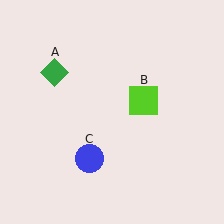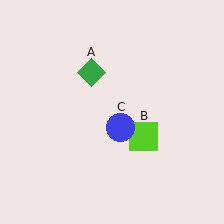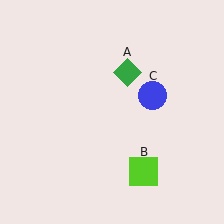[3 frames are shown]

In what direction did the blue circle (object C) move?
The blue circle (object C) moved up and to the right.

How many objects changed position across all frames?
3 objects changed position: green diamond (object A), lime square (object B), blue circle (object C).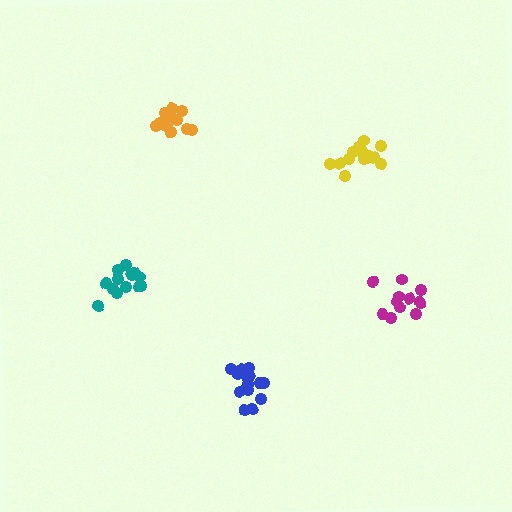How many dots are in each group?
Group 1: 12 dots, Group 2: 13 dots, Group 3: 16 dots, Group 4: 15 dots, Group 5: 13 dots (69 total).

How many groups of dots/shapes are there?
There are 5 groups.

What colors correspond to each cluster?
The clusters are colored: magenta, orange, blue, yellow, teal.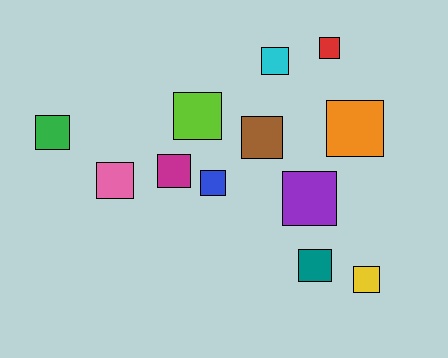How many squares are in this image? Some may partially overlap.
There are 12 squares.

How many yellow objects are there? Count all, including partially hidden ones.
There is 1 yellow object.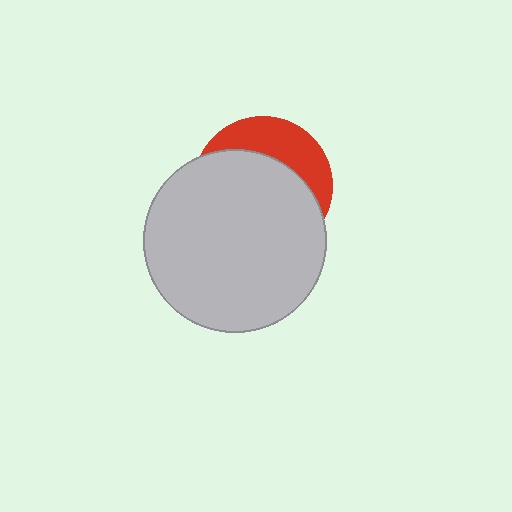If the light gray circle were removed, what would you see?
You would see the complete red circle.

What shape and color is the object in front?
The object in front is a light gray circle.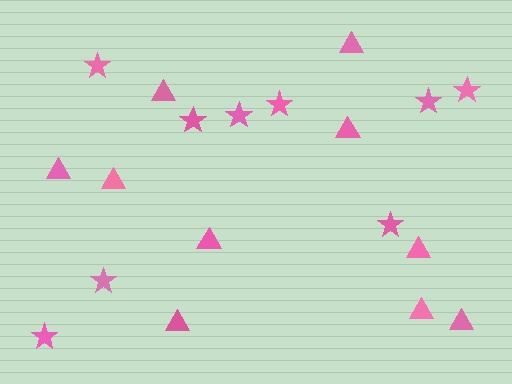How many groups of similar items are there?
There are 2 groups: one group of triangles (10) and one group of stars (9).